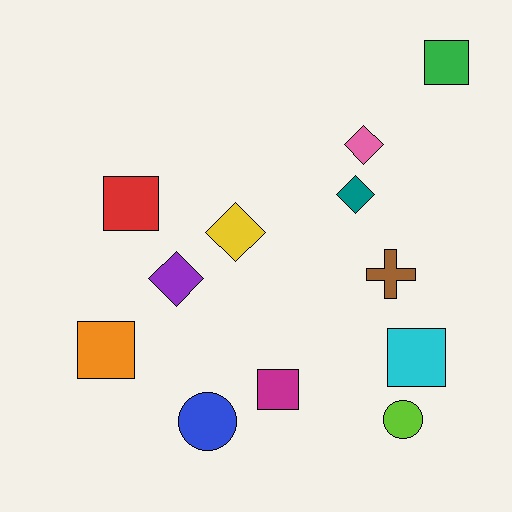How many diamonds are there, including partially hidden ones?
There are 4 diamonds.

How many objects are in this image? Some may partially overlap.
There are 12 objects.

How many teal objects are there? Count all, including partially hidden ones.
There is 1 teal object.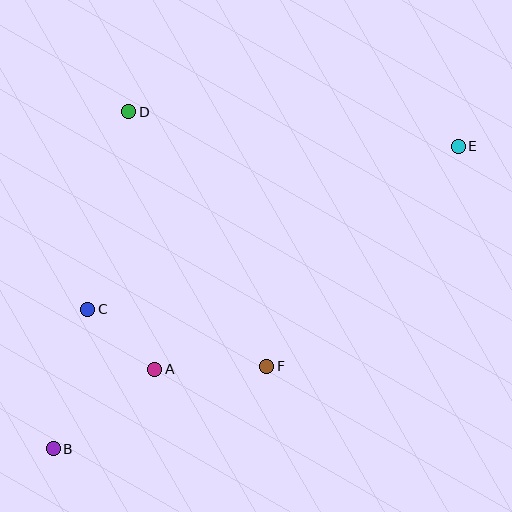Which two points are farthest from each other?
Points B and E are farthest from each other.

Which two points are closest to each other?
Points A and C are closest to each other.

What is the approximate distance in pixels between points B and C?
The distance between B and C is approximately 144 pixels.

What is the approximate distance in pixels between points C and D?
The distance between C and D is approximately 202 pixels.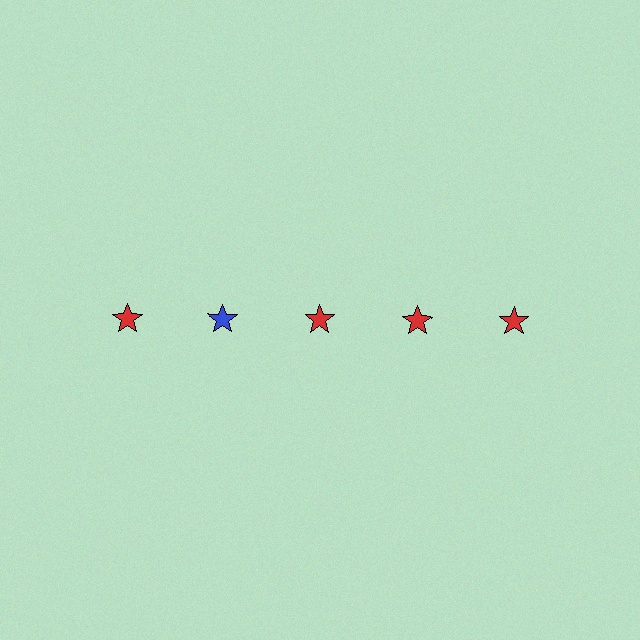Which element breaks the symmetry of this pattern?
The blue star in the top row, second from left column breaks the symmetry. All other shapes are red stars.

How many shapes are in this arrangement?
There are 5 shapes arranged in a grid pattern.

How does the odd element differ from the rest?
It has a different color: blue instead of red.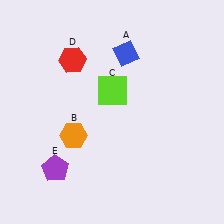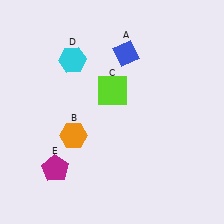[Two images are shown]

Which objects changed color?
D changed from red to cyan. E changed from purple to magenta.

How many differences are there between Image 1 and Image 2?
There are 2 differences between the two images.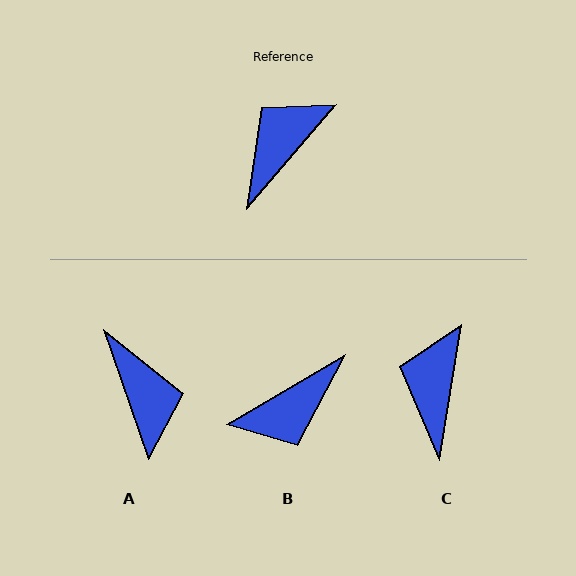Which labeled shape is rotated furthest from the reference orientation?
B, about 161 degrees away.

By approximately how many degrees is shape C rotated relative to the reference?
Approximately 32 degrees counter-clockwise.